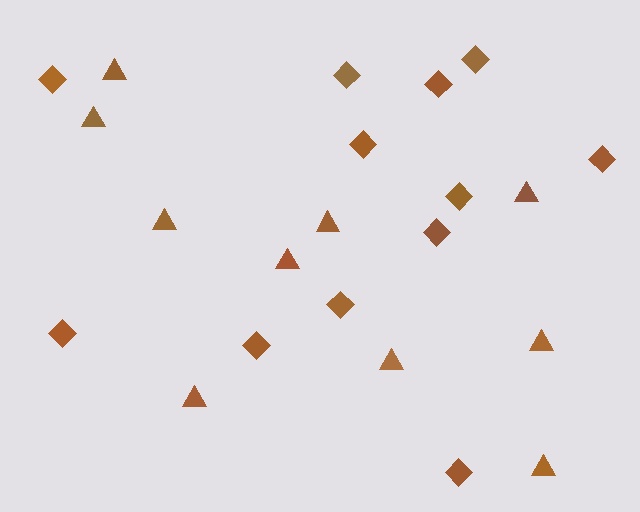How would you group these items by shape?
There are 2 groups: one group of triangles (10) and one group of diamonds (12).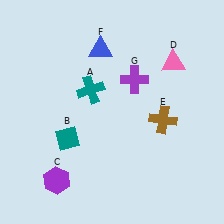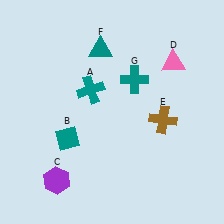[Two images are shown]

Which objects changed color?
F changed from blue to teal. G changed from purple to teal.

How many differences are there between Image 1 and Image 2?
There are 2 differences between the two images.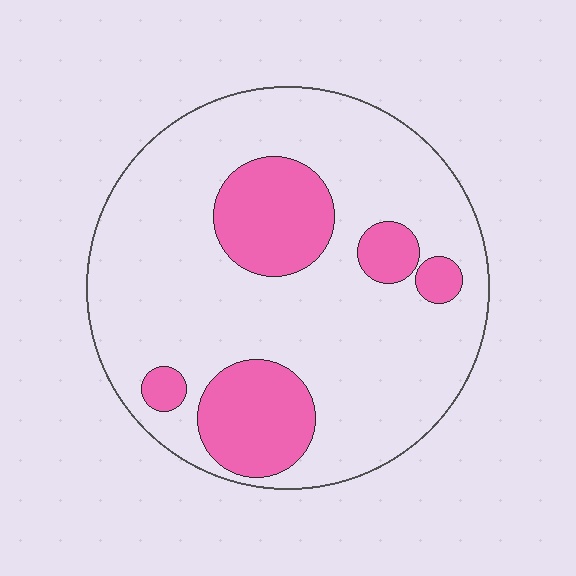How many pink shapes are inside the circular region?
5.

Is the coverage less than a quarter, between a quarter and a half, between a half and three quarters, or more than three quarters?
Less than a quarter.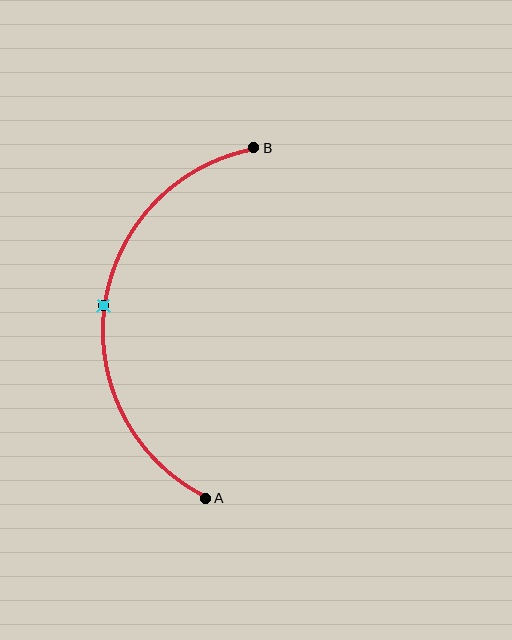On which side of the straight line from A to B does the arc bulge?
The arc bulges to the left of the straight line connecting A and B.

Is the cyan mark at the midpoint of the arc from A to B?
Yes. The cyan mark lies on the arc at equal arc-length from both A and B — it is the arc midpoint.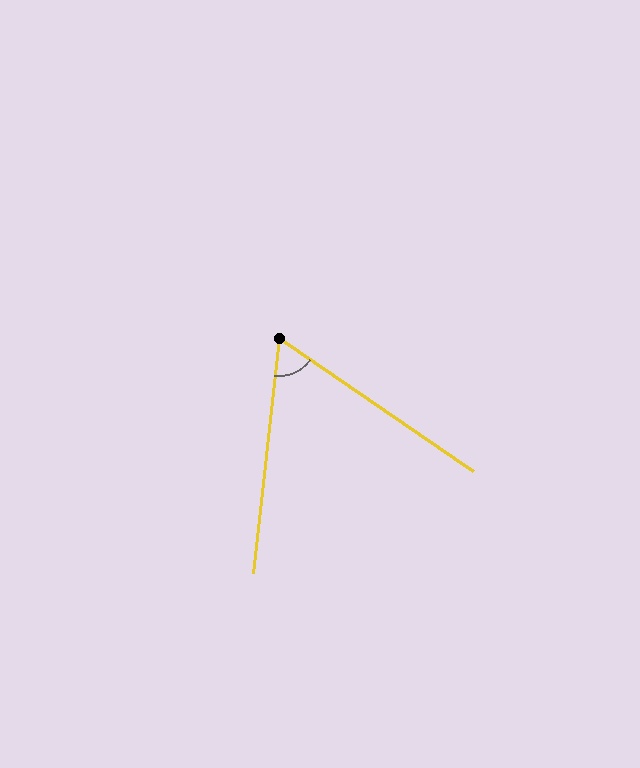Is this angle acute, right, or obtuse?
It is acute.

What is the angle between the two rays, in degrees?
Approximately 62 degrees.